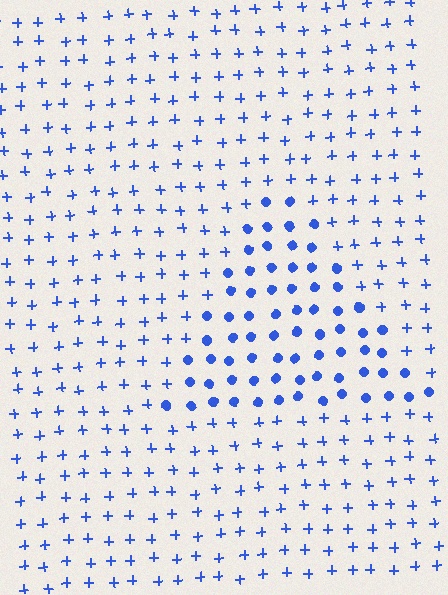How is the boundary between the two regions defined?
The boundary is defined by a change in element shape: circles inside vs. plus signs outside. All elements share the same color and spacing.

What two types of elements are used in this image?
The image uses circles inside the triangle region and plus signs outside it.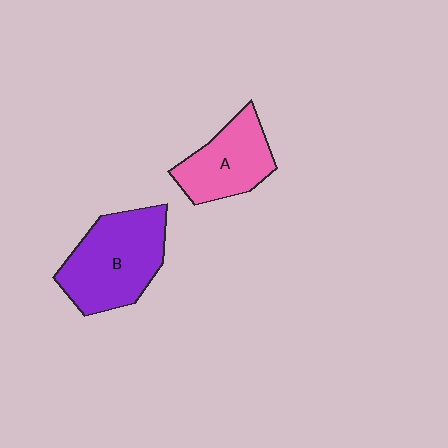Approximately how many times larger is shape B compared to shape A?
Approximately 1.4 times.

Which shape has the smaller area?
Shape A (pink).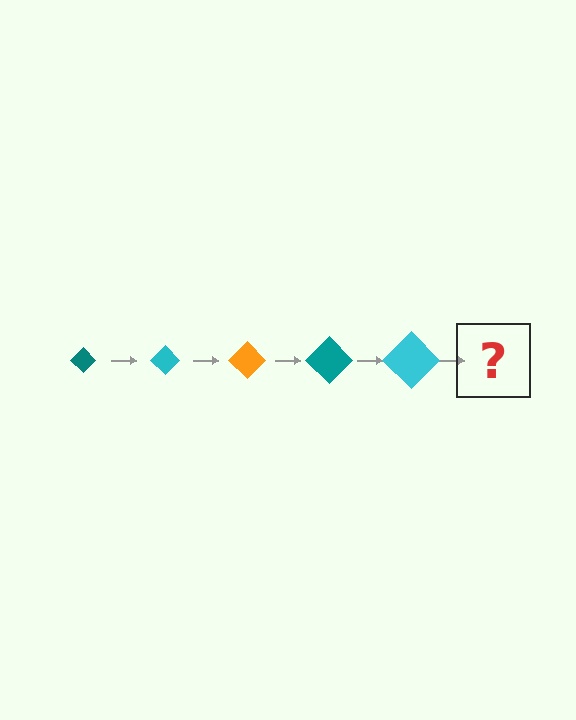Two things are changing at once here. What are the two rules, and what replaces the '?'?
The two rules are that the diamond grows larger each step and the color cycles through teal, cyan, and orange. The '?' should be an orange diamond, larger than the previous one.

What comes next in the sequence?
The next element should be an orange diamond, larger than the previous one.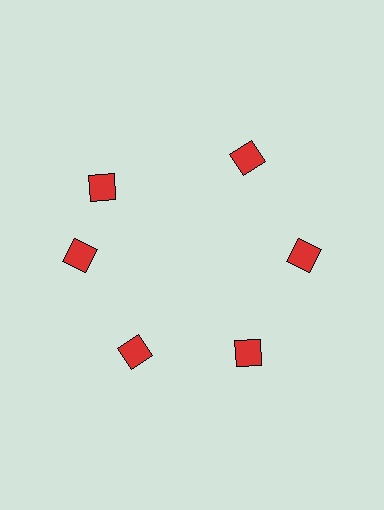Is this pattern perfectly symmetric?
No. The 6 red diamonds are arranged in a ring, but one element near the 11 o'clock position is rotated out of alignment along the ring, breaking the 6-fold rotational symmetry.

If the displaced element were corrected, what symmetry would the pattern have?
It would have 6-fold rotational symmetry — the pattern would map onto itself every 60 degrees.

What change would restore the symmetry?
The symmetry would be restored by rotating it back into even spacing with its neighbors so that all 6 diamonds sit at equal angles and equal distance from the center.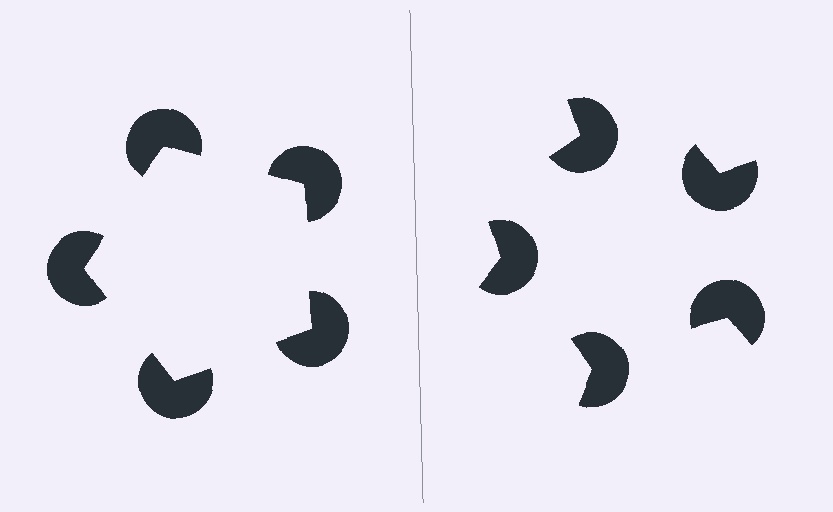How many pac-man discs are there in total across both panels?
10 — 5 on each side.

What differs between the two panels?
The pac-man discs are positioned identically on both sides; only the wedge orientations differ. On the left they align to a pentagon; on the right they are misaligned.